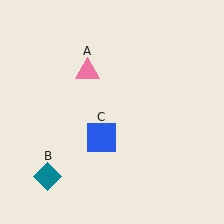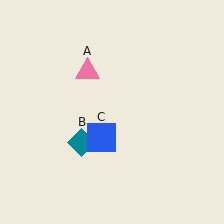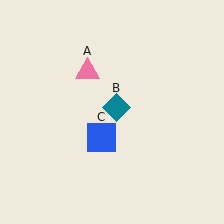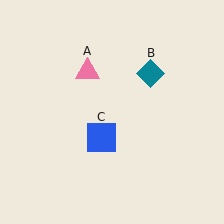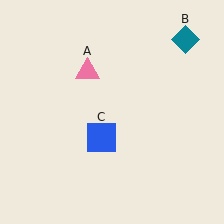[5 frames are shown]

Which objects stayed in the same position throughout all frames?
Pink triangle (object A) and blue square (object C) remained stationary.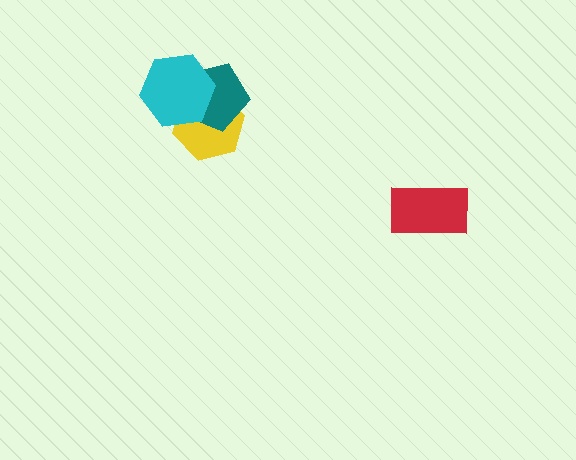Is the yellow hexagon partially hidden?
Yes, it is partially covered by another shape.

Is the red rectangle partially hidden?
No, no other shape covers it.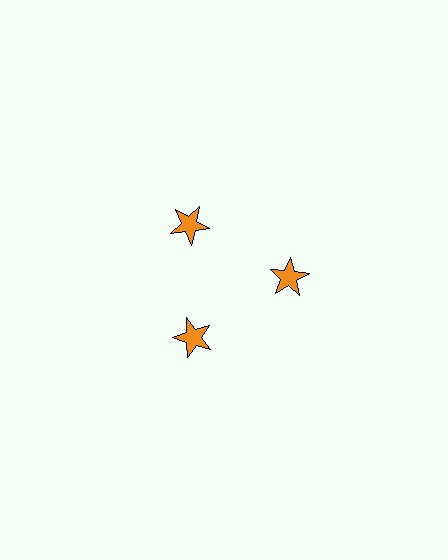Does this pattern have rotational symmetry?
Yes, this pattern has 3-fold rotational symmetry. It looks the same after rotating 120 degrees around the center.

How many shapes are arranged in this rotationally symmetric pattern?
There are 3 shapes, arranged in 3 groups of 1.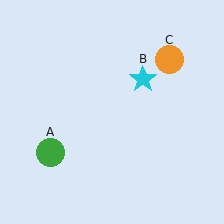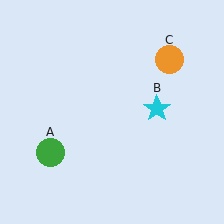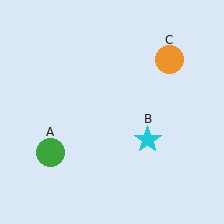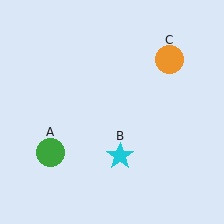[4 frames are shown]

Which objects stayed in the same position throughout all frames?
Green circle (object A) and orange circle (object C) remained stationary.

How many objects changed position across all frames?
1 object changed position: cyan star (object B).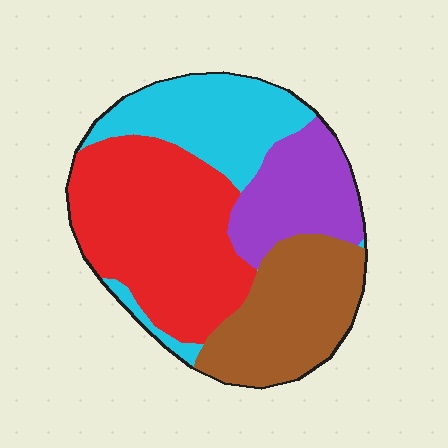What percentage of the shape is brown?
Brown covers around 25% of the shape.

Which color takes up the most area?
Red, at roughly 35%.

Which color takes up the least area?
Purple, at roughly 15%.